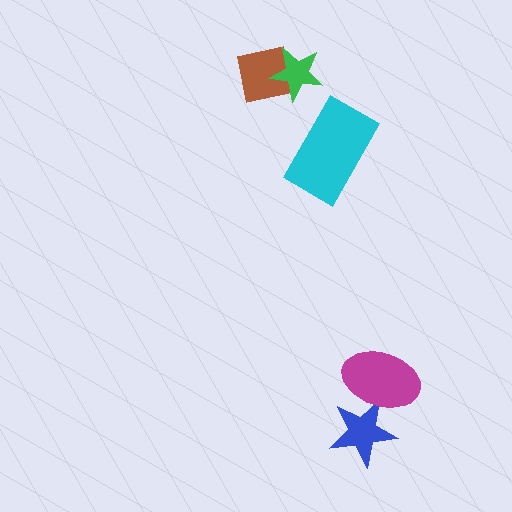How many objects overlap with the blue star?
1 object overlaps with the blue star.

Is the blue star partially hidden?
Yes, it is partially covered by another shape.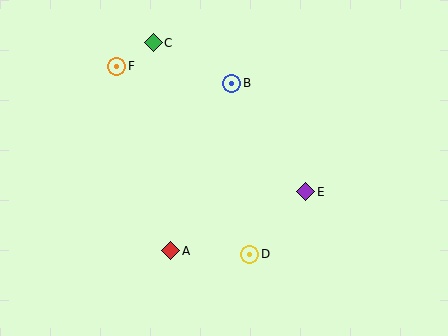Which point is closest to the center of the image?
Point E at (306, 192) is closest to the center.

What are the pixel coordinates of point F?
Point F is at (117, 66).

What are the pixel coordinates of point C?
Point C is at (153, 43).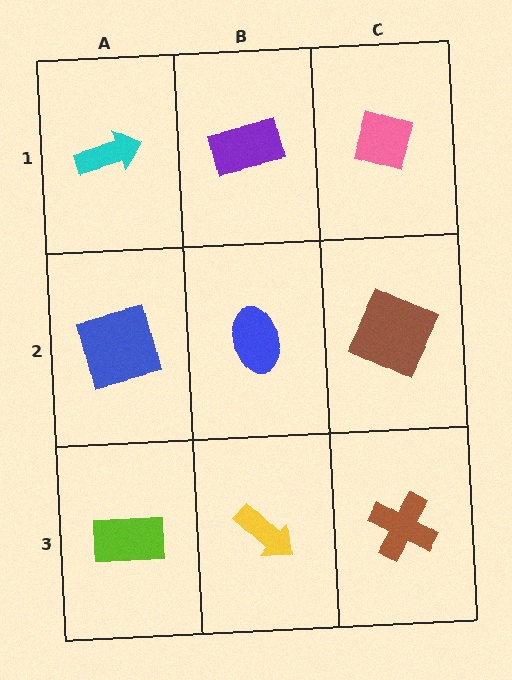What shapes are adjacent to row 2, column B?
A purple rectangle (row 1, column B), a yellow arrow (row 3, column B), a blue square (row 2, column A), a brown square (row 2, column C).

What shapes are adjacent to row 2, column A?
A cyan arrow (row 1, column A), a lime rectangle (row 3, column A), a blue ellipse (row 2, column B).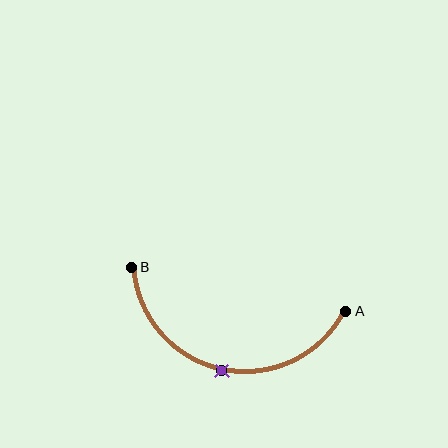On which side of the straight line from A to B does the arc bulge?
The arc bulges below the straight line connecting A and B.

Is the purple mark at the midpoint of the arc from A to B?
Yes. The purple mark lies on the arc at equal arc-length from both A and B — it is the arc midpoint.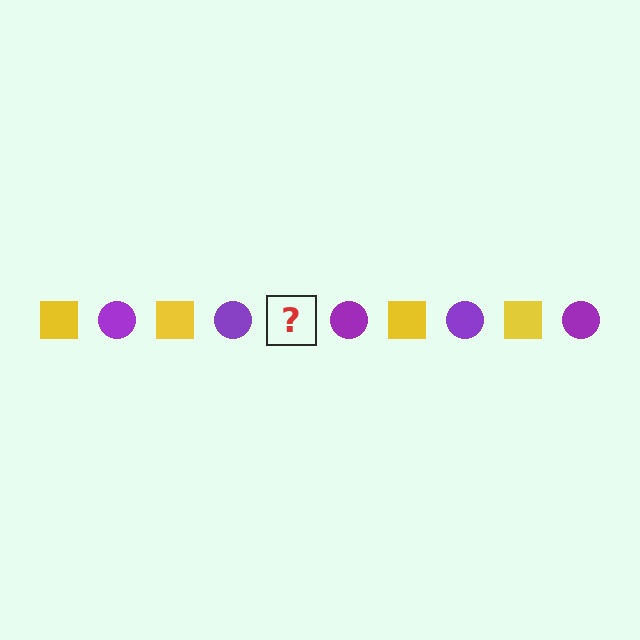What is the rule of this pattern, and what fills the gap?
The rule is that the pattern alternates between yellow square and purple circle. The gap should be filled with a yellow square.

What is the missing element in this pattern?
The missing element is a yellow square.